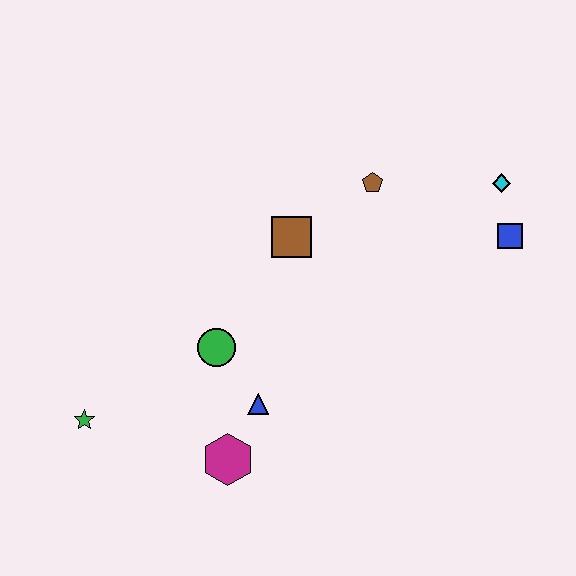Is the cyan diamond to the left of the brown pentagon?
No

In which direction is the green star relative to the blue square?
The green star is to the left of the blue square.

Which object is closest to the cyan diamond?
The blue square is closest to the cyan diamond.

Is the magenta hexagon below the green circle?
Yes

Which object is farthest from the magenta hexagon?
The cyan diamond is farthest from the magenta hexagon.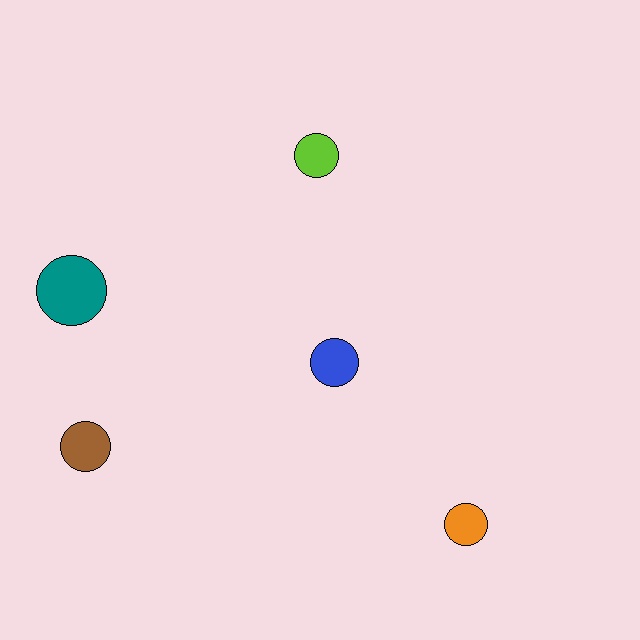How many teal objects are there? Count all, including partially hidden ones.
There is 1 teal object.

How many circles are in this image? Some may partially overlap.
There are 5 circles.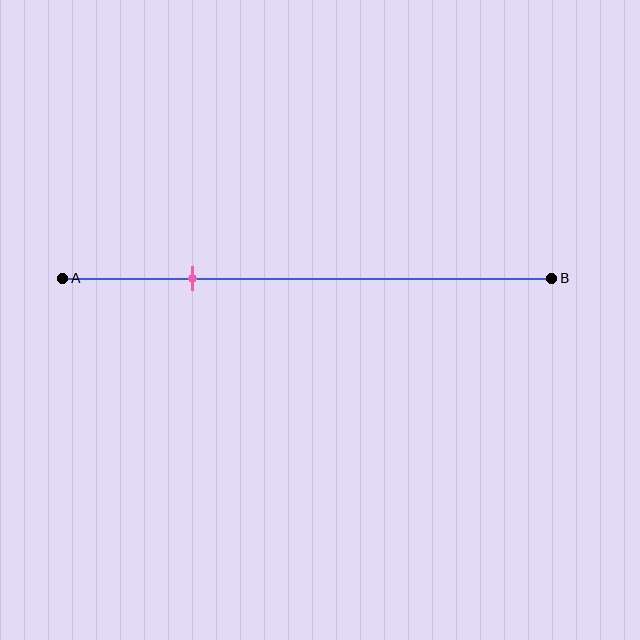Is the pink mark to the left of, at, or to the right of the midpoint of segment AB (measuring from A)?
The pink mark is to the left of the midpoint of segment AB.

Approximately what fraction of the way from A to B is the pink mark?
The pink mark is approximately 25% of the way from A to B.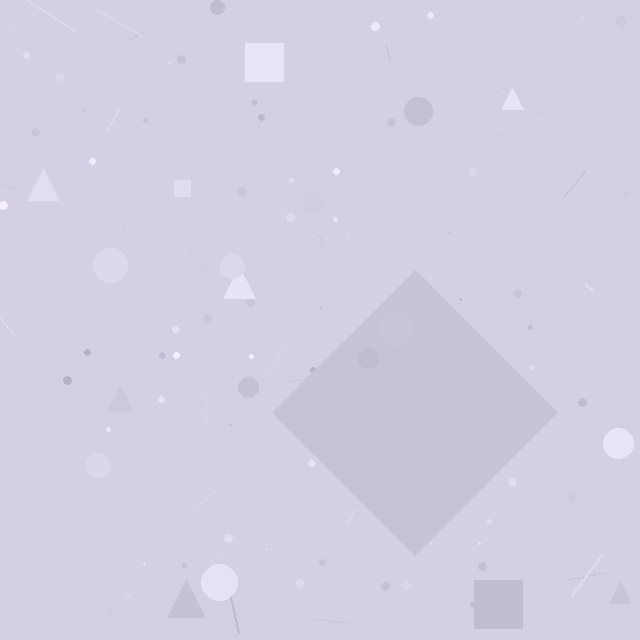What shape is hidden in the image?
A diamond is hidden in the image.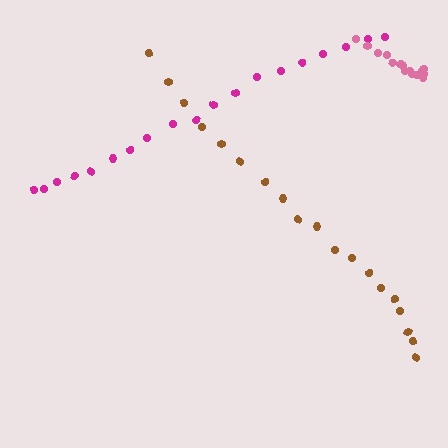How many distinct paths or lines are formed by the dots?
There are 3 distinct paths.